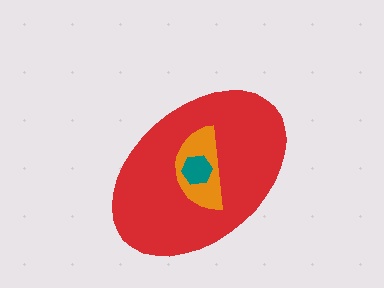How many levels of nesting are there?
3.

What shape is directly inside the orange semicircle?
The teal hexagon.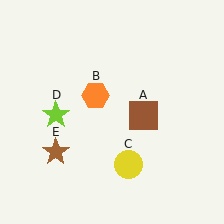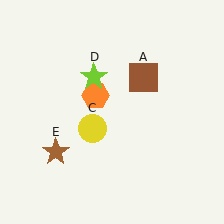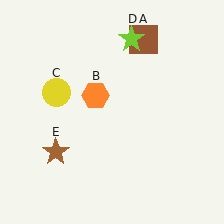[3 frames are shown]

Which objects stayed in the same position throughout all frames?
Orange hexagon (object B) and brown star (object E) remained stationary.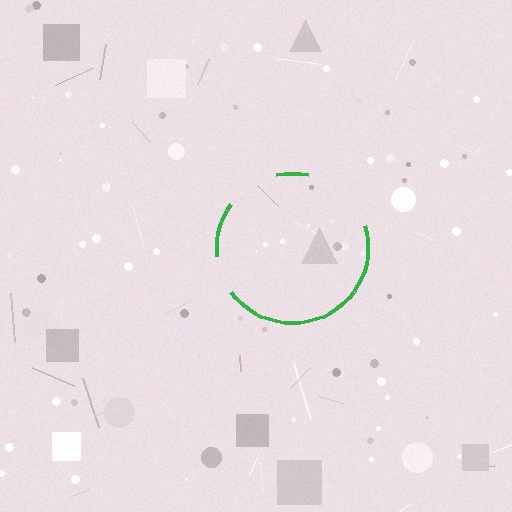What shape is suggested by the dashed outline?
The dashed outline suggests a circle.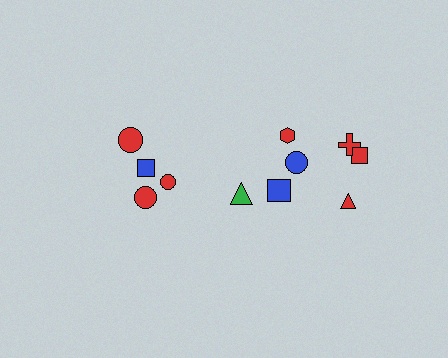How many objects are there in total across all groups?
There are 11 objects.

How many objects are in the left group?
There are 4 objects.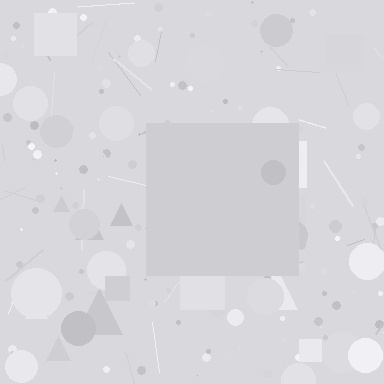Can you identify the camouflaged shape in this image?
The camouflaged shape is a square.